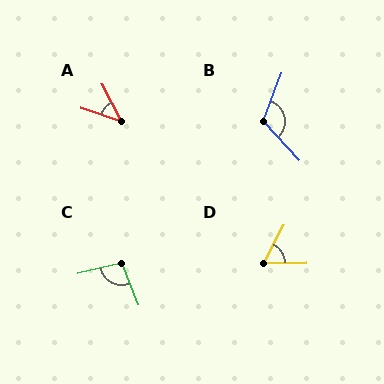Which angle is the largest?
B, at approximately 116 degrees.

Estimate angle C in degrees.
Approximately 98 degrees.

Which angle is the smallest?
A, at approximately 44 degrees.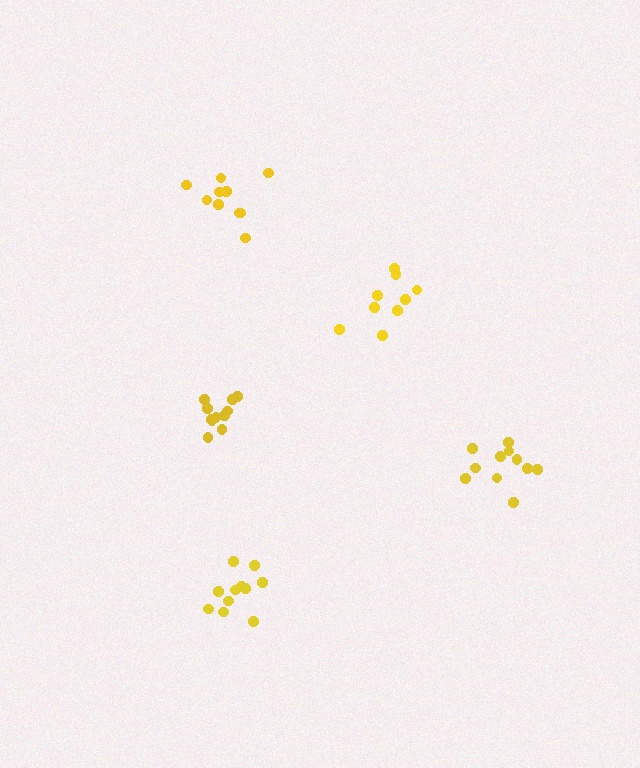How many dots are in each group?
Group 1: 11 dots, Group 2: 11 dots, Group 3: 9 dots, Group 4: 10 dots, Group 5: 11 dots (52 total).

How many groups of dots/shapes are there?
There are 5 groups.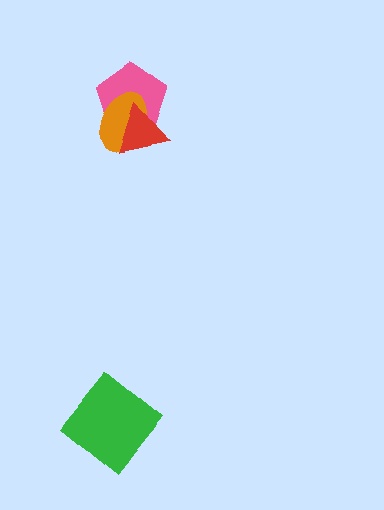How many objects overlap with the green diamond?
0 objects overlap with the green diamond.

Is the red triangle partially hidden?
No, no other shape covers it.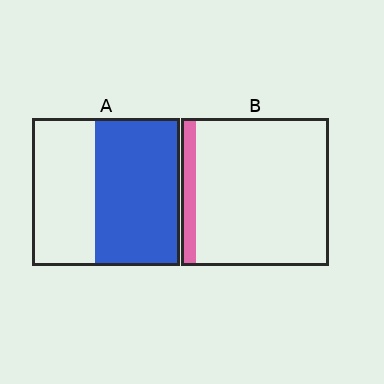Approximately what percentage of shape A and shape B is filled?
A is approximately 55% and B is approximately 10%.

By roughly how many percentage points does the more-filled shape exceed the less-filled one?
By roughly 45 percentage points (A over B).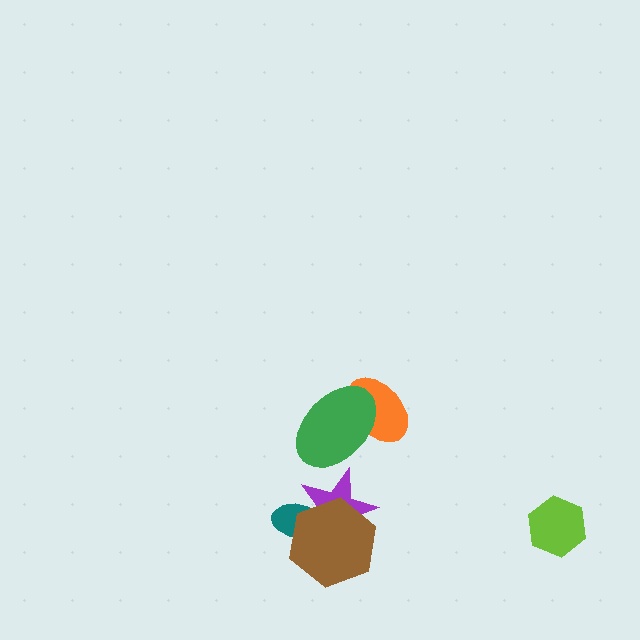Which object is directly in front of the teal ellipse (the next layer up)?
The purple star is directly in front of the teal ellipse.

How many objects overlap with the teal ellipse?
2 objects overlap with the teal ellipse.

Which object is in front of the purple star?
The brown hexagon is in front of the purple star.